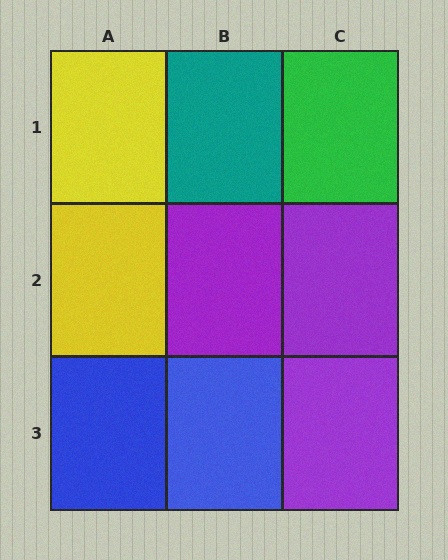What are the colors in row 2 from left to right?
Yellow, purple, purple.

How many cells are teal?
1 cell is teal.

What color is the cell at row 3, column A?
Blue.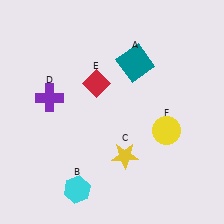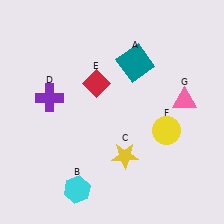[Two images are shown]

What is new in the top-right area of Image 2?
A pink triangle (G) was added in the top-right area of Image 2.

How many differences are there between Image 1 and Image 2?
There is 1 difference between the two images.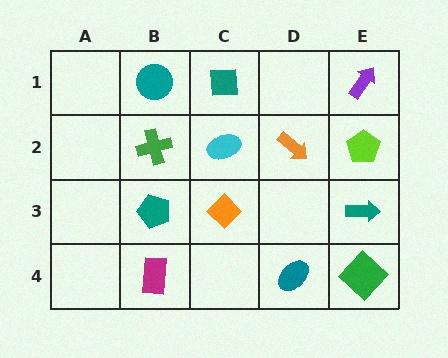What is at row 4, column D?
A teal ellipse.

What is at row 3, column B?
A teal pentagon.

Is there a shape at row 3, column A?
No, that cell is empty.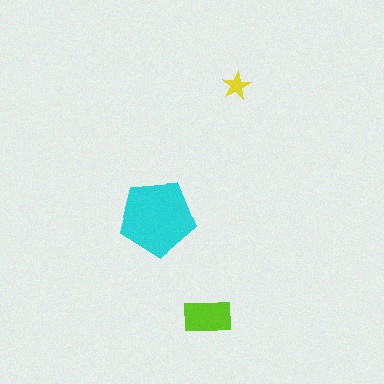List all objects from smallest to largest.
The yellow star, the lime rectangle, the cyan pentagon.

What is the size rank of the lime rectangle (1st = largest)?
2nd.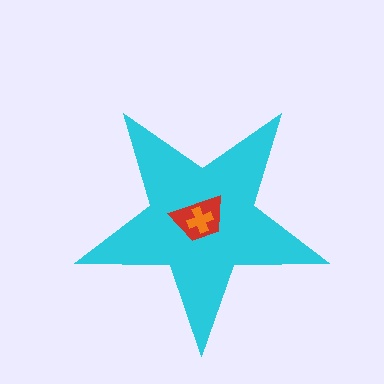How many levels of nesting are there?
3.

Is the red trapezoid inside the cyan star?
Yes.